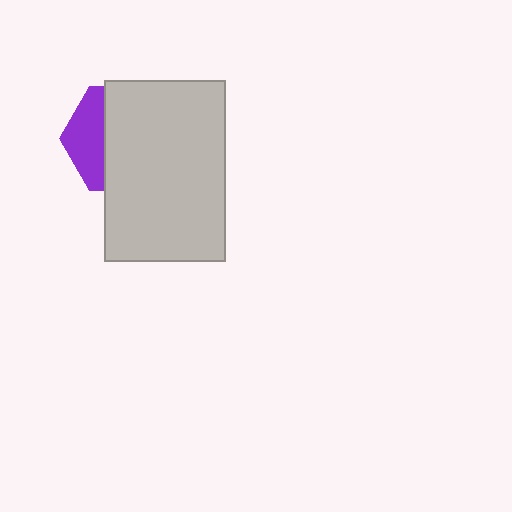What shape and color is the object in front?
The object in front is a light gray rectangle.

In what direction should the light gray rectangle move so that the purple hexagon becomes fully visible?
The light gray rectangle should move right. That is the shortest direction to clear the overlap and leave the purple hexagon fully visible.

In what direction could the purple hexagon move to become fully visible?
The purple hexagon could move left. That would shift it out from behind the light gray rectangle entirely.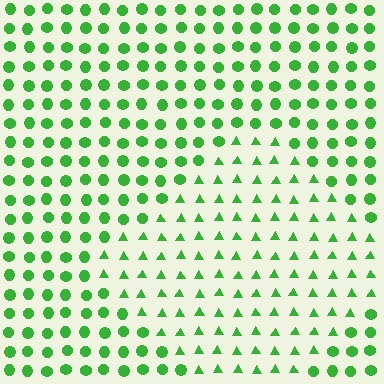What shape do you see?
I see a diamond.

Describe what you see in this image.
The image is filled with small green elements arranged in a uniform grid. A diamond-shaped region contains triangles, while the surrounding area contains circles. The boundary is defined purely by the change in element shape.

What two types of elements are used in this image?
The image uses triangles inside the diamond region and circles outside it.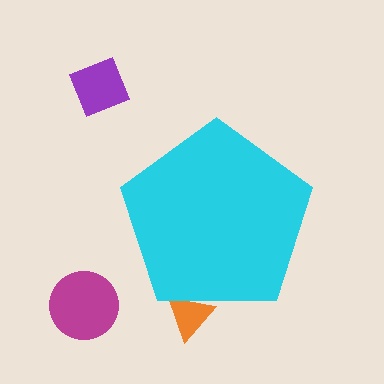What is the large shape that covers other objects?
A cyan pentagon.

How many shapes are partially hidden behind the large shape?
1 shape is partially hidden.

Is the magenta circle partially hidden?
No, the magenta circle is fully visible.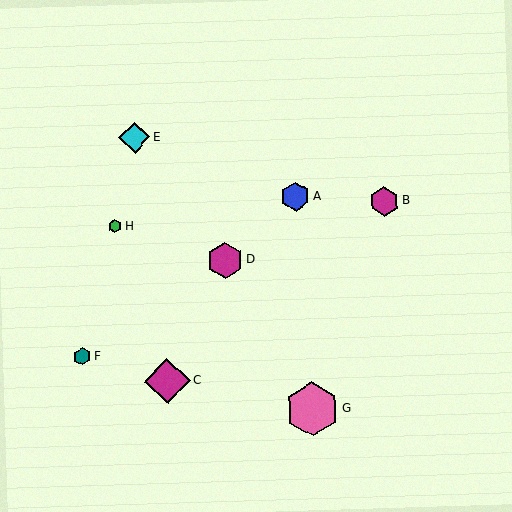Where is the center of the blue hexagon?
The center of the blue hexagon is at (295, 196).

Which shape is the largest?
The pink hexagon (labeled G) is the largest.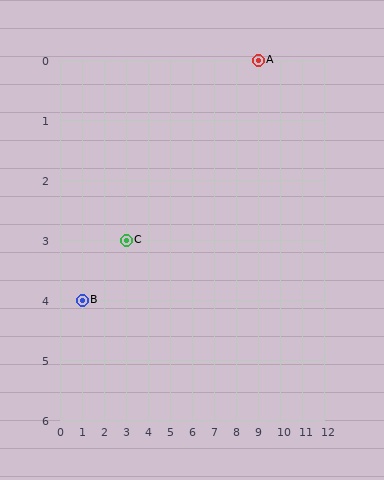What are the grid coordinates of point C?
Point C is at grid coordinates (3, 3).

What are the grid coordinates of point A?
Point A is at grid coordinates (9, 0).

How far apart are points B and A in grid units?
Points B and A are 8 columns and 4 rows apart (about 8.9 grid units diagonally).